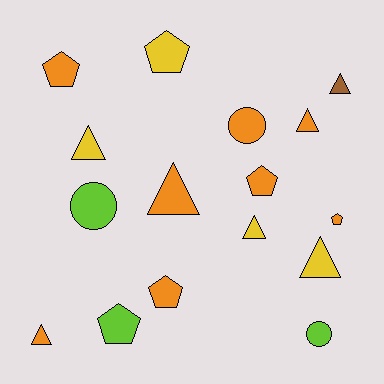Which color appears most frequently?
Orange, with 8 objects.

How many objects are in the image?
There are 16 objects.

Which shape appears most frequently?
Triangle, with 7 objects.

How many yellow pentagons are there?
There is 1 yellow pentagon.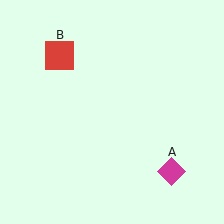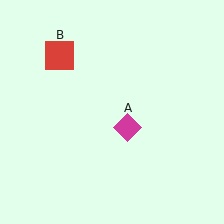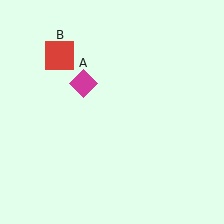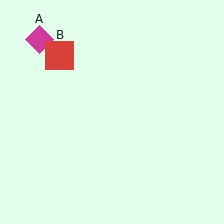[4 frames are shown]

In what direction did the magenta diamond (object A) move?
The magenta diamond (object A) moved up and to the left.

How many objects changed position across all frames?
1 object changed position: magenta diamond (object A).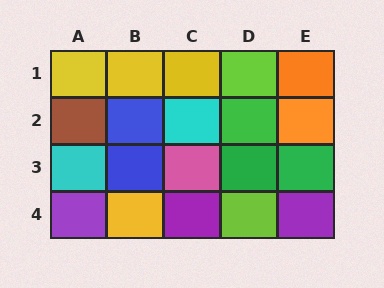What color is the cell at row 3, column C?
Pink.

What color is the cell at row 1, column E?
Orange.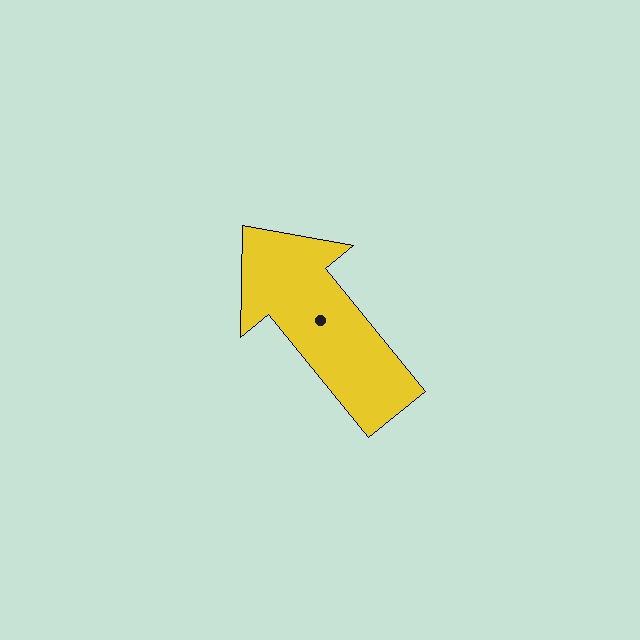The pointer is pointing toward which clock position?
Roughly 11 o'clock.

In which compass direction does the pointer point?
Northwest.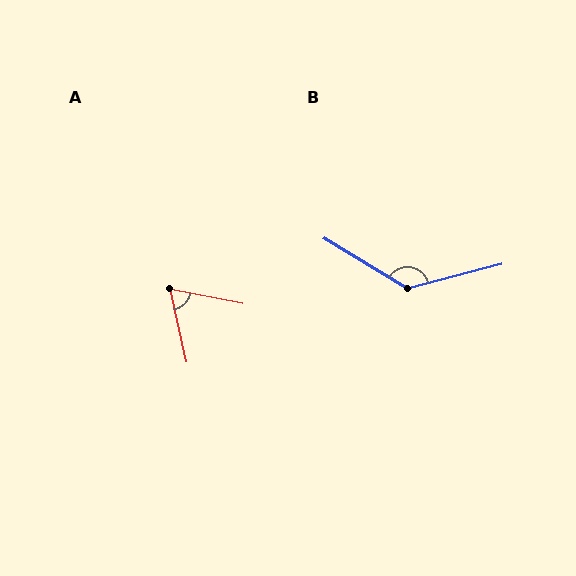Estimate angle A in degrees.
Approximately 66 degrees.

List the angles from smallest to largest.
A (66°), B (134°).